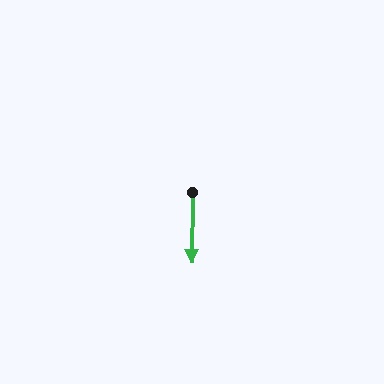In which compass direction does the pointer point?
South.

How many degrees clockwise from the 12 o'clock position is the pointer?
Approximately 180 degrees.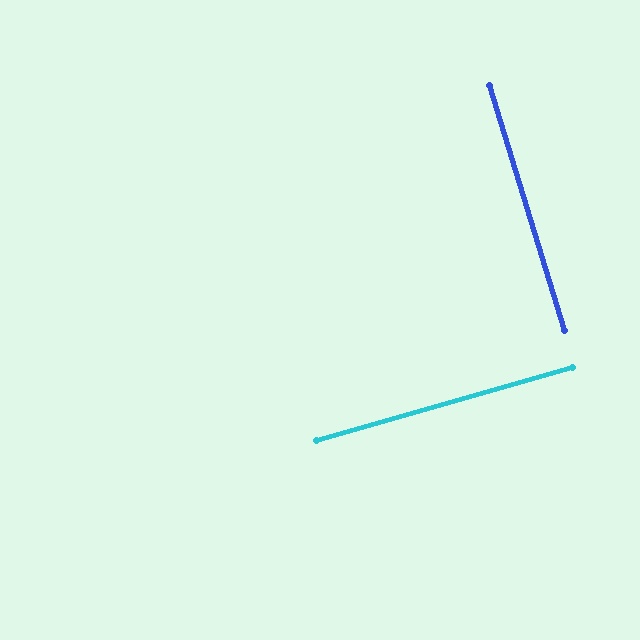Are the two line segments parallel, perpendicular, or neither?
Perpendicular — they meet at approximately 89°.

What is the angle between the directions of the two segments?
Approximately 89 degrees.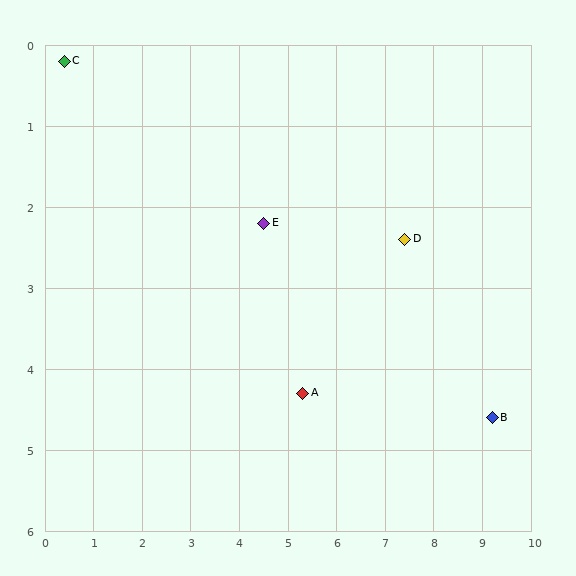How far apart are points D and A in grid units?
Points D and A are about 2.8 grid units apart.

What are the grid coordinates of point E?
Point E is at approximately (4.5, 2.2).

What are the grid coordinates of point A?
Point A is at approximately (5.3, 4.3).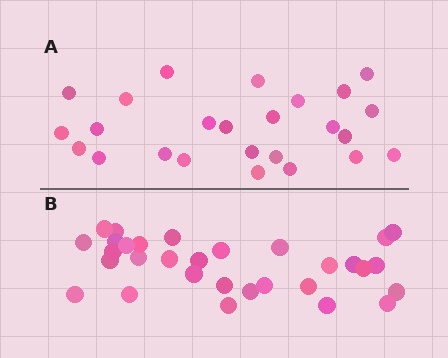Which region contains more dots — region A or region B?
Region B (the bottom region) has more dots.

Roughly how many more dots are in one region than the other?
Region B has about 6 more dots than region A.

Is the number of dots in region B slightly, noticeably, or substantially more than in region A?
Region B has only slightly more — the two regions are fairly close. The ratio is roughly 1.2 to 1.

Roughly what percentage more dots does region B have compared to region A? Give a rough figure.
About 25% more.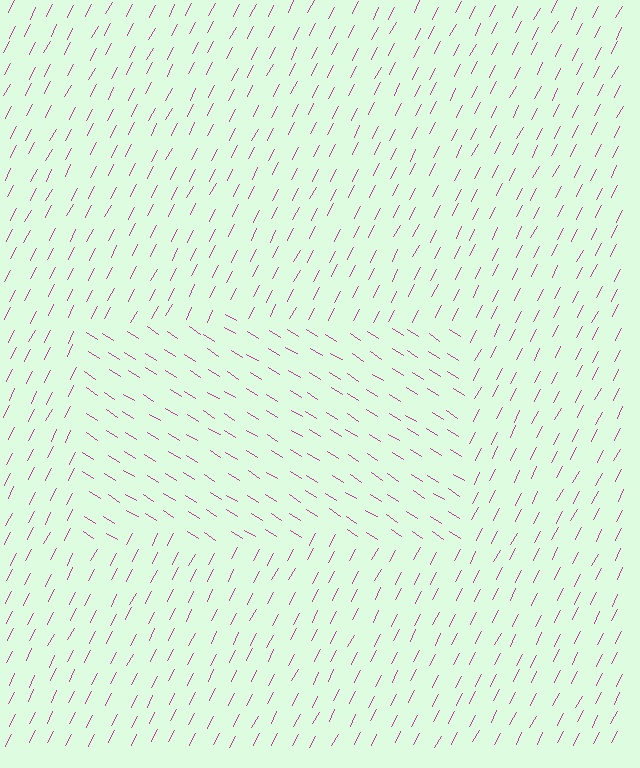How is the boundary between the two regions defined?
The boundary is defined purely by a change in line orientation (approximately 85 degrees difference). All lines are the same color and thickness.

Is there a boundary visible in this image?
Yes, there is a texture boundary formed by a change in line orientation.